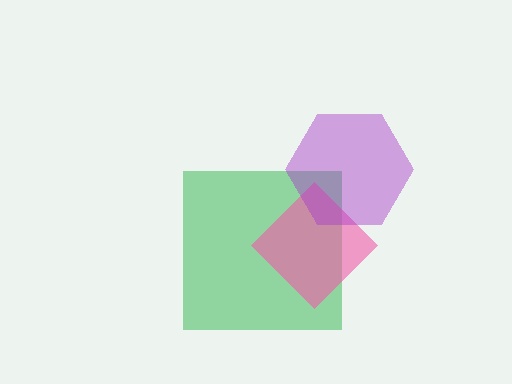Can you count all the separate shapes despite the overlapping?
Yes, there are 3 separate shapes.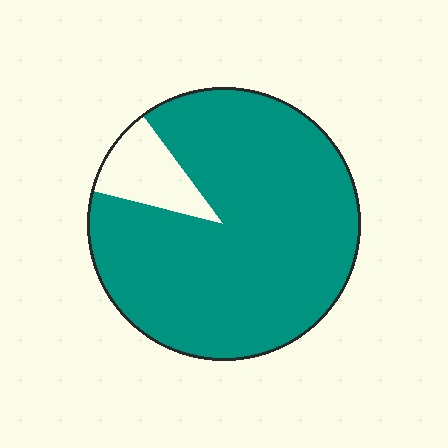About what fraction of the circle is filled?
About nine tenths (9/10).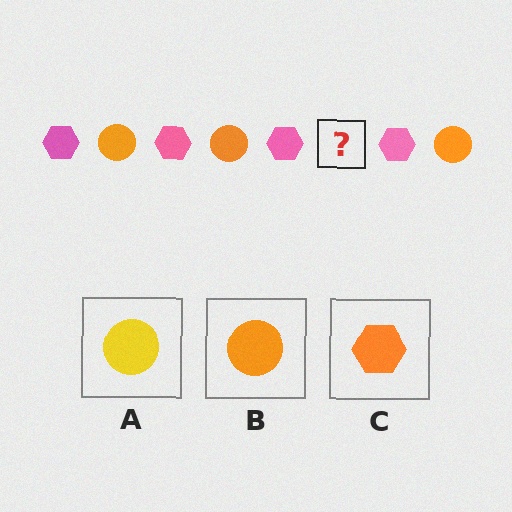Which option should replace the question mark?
Option B.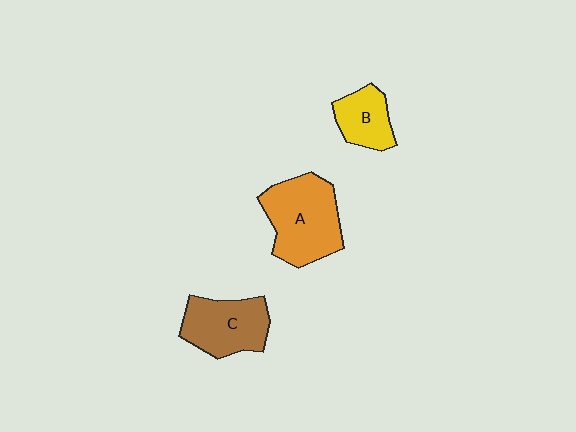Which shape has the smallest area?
Shape B (yellow).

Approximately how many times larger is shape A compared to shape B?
Approximately 1.9 times.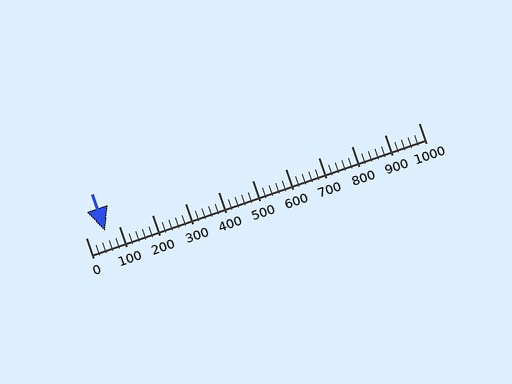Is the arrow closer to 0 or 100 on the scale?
The arrow is closer to 100.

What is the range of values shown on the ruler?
The ruler shows values from 0 to 1000.